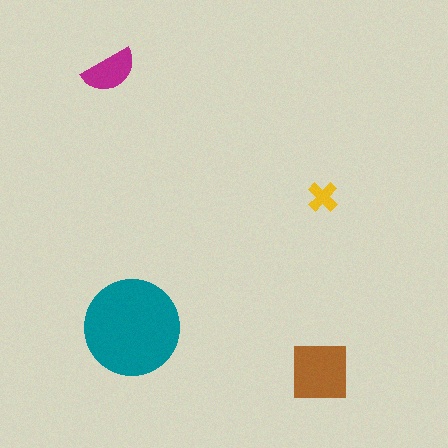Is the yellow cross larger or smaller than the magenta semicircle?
Smaller.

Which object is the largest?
The teal circle.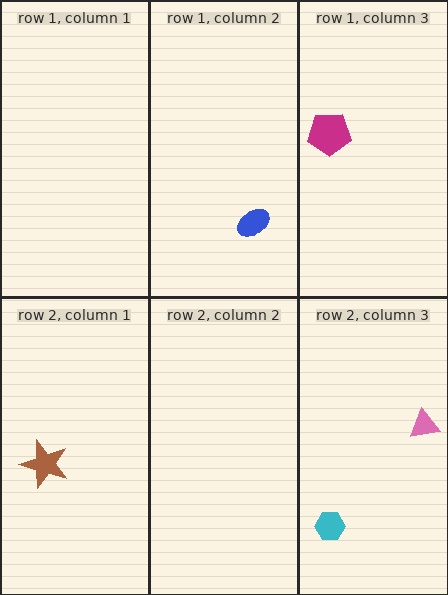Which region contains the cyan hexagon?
The row 2, column 3 region.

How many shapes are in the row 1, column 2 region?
1.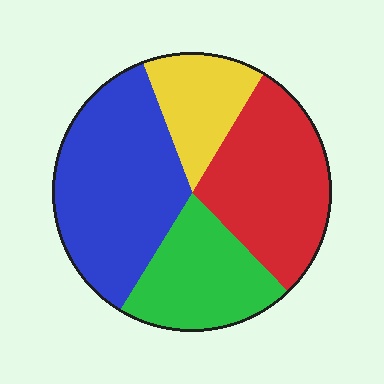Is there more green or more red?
Red.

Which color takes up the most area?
Blue, at roughly 35%.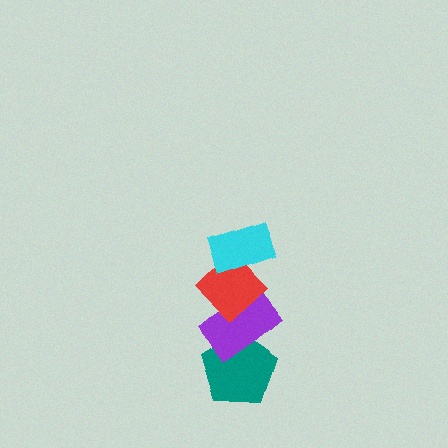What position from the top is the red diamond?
The red diamond is 2nd from the top.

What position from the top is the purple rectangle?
The purple rectangle is 3rd from the top.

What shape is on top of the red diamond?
The cyan rectangle is on top of the red diamond.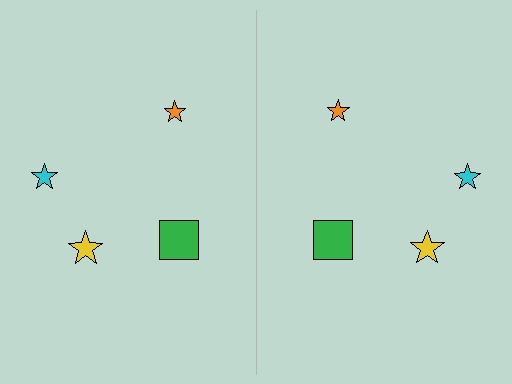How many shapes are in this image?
There are 8 shapes in this image.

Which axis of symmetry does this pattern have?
The pattern has a vertical axis of symmetry running through the center of the image.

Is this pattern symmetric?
Yes, this pattern has bilateral (reflection) symmetry.